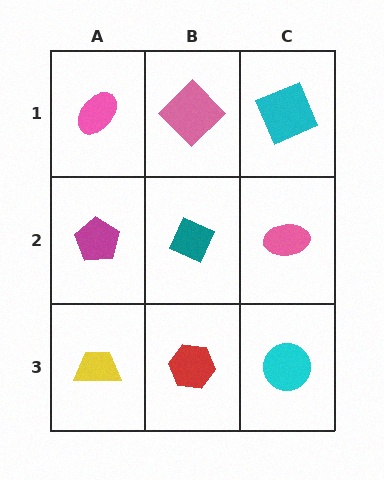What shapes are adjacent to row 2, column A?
A pink ellipse (row 1, column A), a yellow trapezoid (row 3, column A), a teal diamond (row 2, column B).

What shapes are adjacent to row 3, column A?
A magenta pentagon (row 2, column A), a red hexagon (row 3, column B).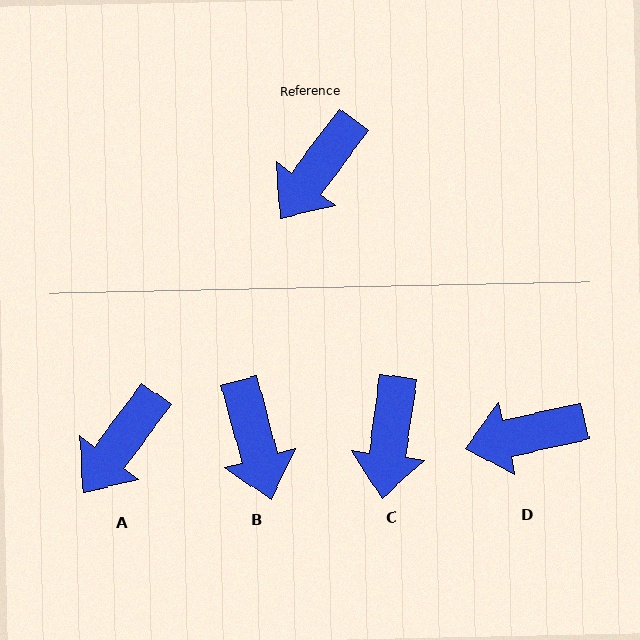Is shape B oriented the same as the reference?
No, it is off by about 52 degrees.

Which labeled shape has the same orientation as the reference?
A.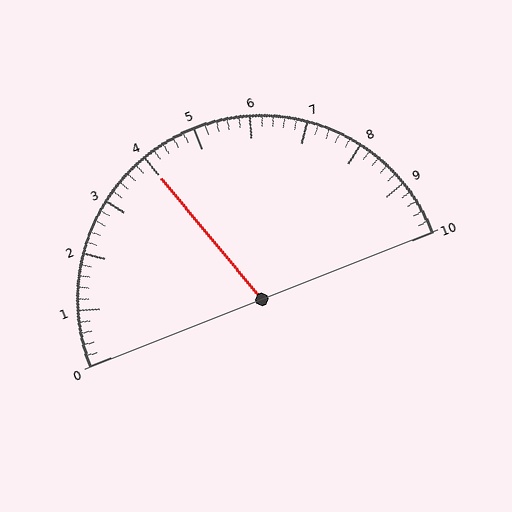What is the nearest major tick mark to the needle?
The nearest major tick mark is 4.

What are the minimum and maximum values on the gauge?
The gauge ranges from 0 to 10.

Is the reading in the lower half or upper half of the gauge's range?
The reading is in the lower half of the range (0 to 10).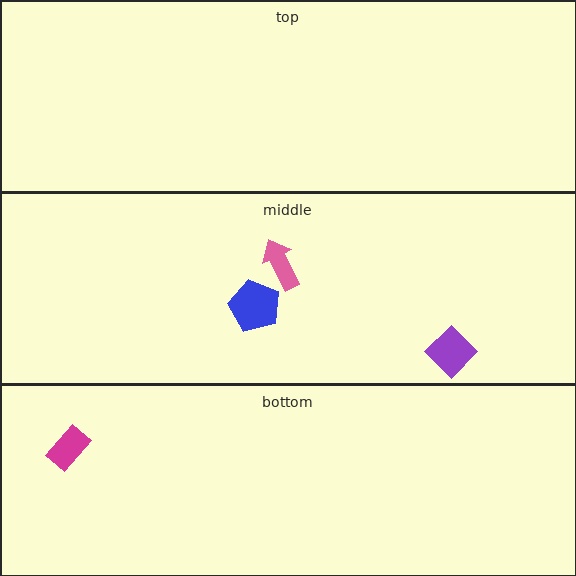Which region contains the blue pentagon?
The middle region.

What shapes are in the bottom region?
The magenta rectangle.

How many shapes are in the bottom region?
1.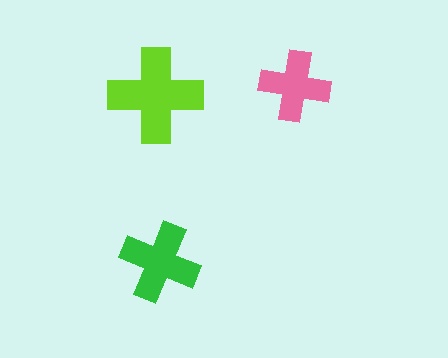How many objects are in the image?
There are 3 objects in the image.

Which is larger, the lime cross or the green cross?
The lime one.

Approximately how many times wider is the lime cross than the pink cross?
About 1.5 times wider.